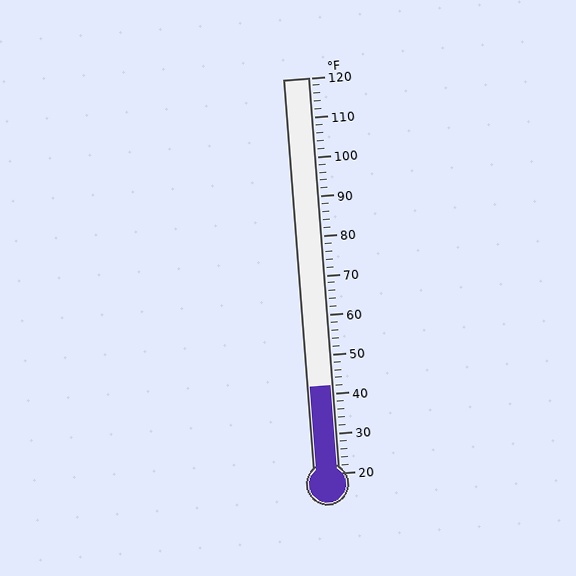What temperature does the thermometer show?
The thermometer shows approximately 42°F.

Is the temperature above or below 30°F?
The temperature is above 30°F.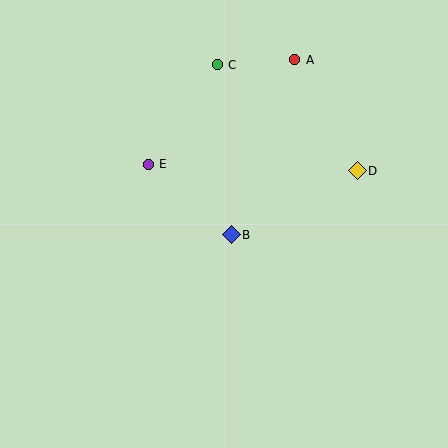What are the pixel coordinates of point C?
Point C is at (217, 65).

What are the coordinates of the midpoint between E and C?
The midpoint between E and C is at (183, 114).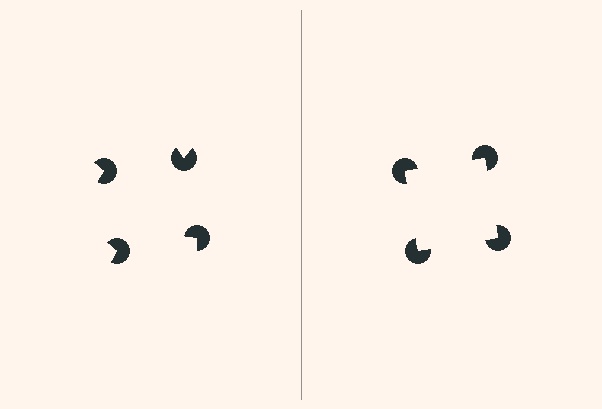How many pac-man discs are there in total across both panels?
8 — 4 on each side.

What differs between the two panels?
The pac-man discs are positioned identically on both sides; only the wedge orientations differ. On the right they align to a square; on the left they are misaligned.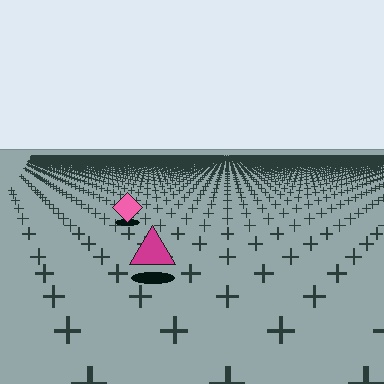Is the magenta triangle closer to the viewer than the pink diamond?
Yes. The magenta triangle is closer — you can tell from the texture gradient: the ground texture is coarser near it.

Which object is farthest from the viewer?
The pink diamond is farthest from the viewer. It appears smaller and the ground texture around it is denser.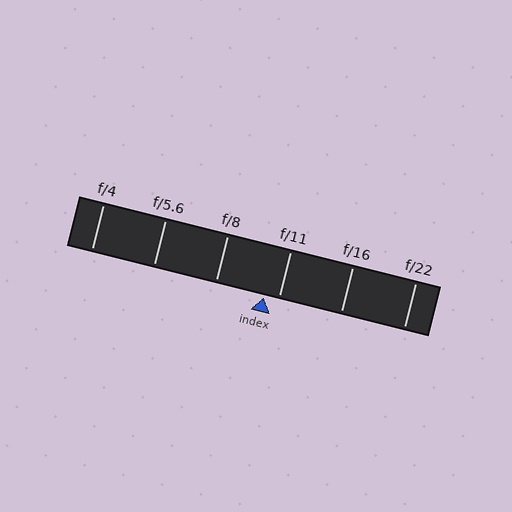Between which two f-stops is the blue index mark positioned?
The index mark is between f/8 and f/11.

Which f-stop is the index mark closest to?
The index mark is closest to f/11.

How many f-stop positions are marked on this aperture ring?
There are 6 f-stop positions marked.